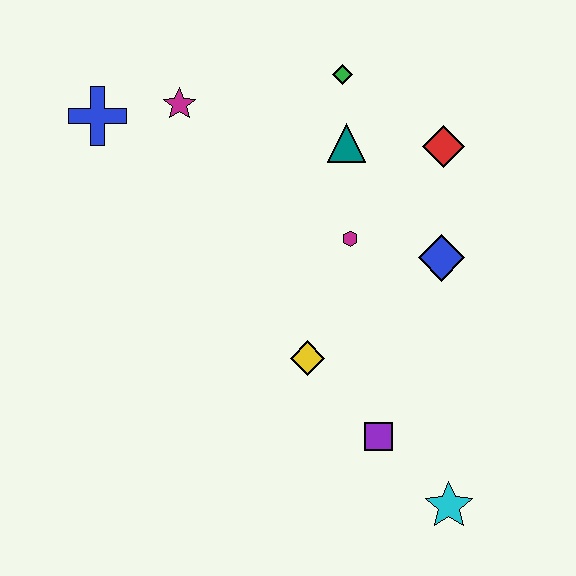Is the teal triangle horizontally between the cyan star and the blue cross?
Yes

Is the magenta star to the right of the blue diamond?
No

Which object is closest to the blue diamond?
The magenta hexagon is closest to the blue diamond.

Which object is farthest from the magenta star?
The cyan star is farthest from the magenta star.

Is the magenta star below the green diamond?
Yes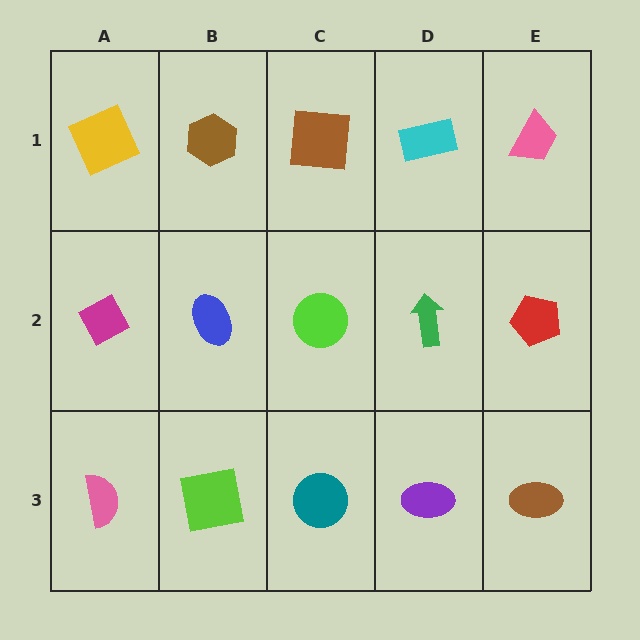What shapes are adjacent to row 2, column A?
A yellow square (row 1, column A), a pink semicircle (row 3, column A), a blue ellipse (row 2, column B).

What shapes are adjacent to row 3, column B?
A blue ellipse (row 2, column B), a pink semicircle (row 3, column A), a teal circle (row 3, column C).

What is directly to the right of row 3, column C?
A purple ellipse.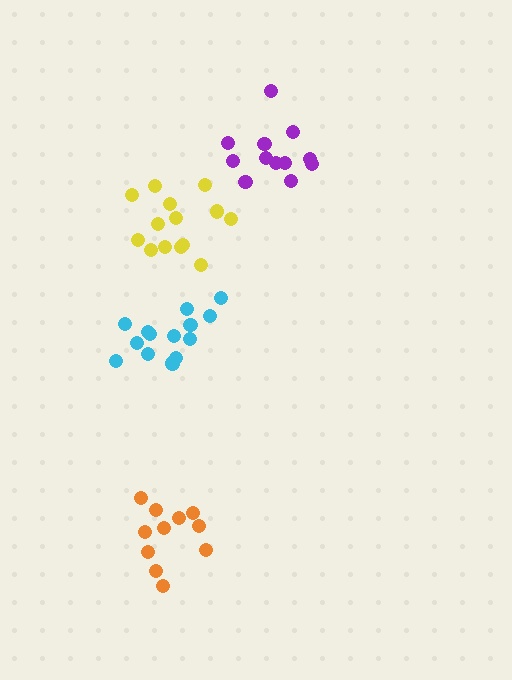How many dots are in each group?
Group 1: 14 dots, Group 2: 14 dots, Group 3: 11 dots, Group 4: 12 dots (51 total).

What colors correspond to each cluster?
The clusters are colored: cyan, yellow, orange, purple.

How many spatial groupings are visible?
There are 4 spatial groupings.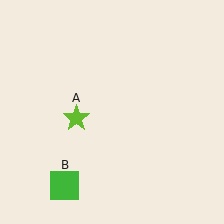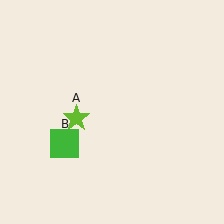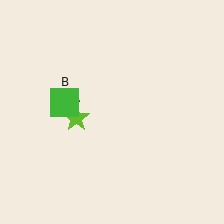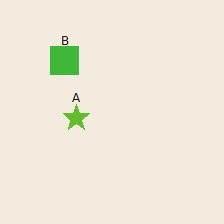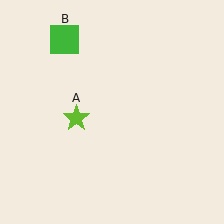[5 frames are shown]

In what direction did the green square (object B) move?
The green square (object B) moved up.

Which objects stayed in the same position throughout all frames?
Lime star (object A) remained stationary.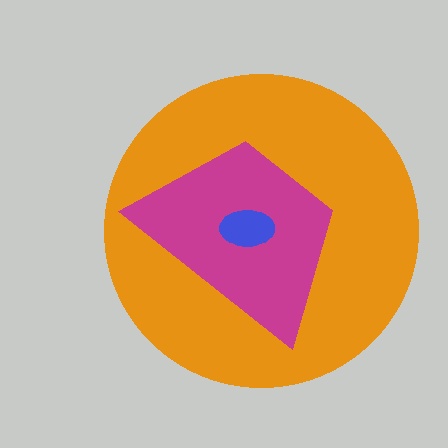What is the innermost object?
The blue ellipse.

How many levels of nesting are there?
3.